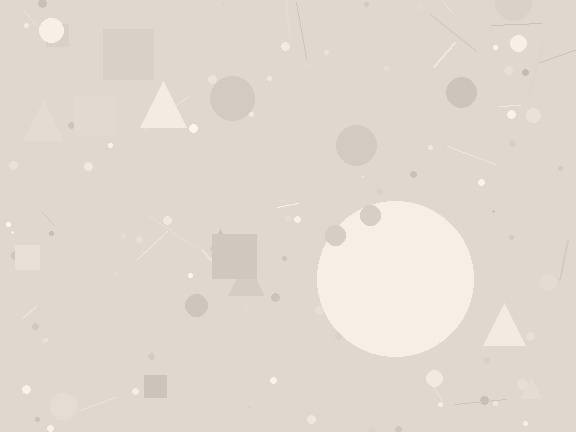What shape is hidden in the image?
A circle is hidden in the image.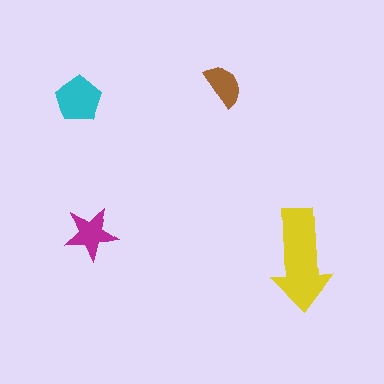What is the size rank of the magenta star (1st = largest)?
3rd.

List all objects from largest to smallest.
The yellow arrow, the cyan pentagon, the magenta star, the brown semicircle.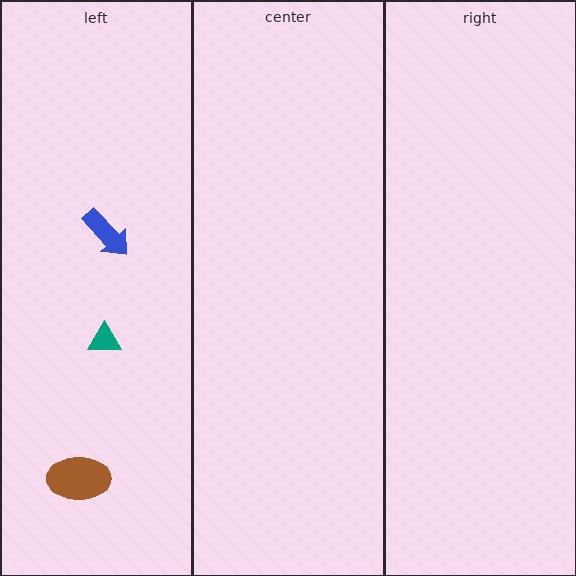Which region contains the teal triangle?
The left region.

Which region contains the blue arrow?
The left region.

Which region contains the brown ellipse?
The left region.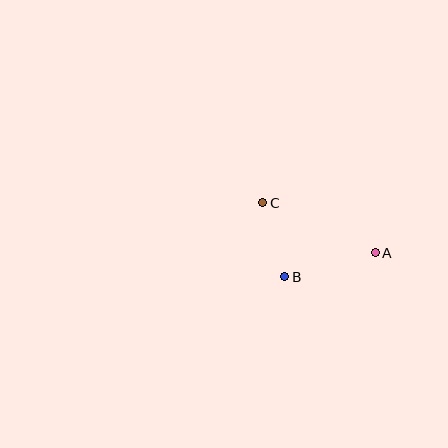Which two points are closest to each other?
Points B and C are closest to each other.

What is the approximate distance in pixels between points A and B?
The distance between A and B is approximately 94 pixels.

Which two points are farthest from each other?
Points A and C are farthest from each other.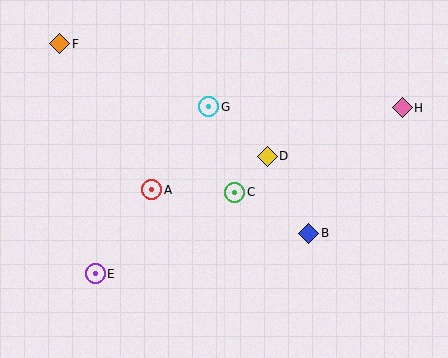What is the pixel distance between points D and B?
The distance between D and B is 87 pixels.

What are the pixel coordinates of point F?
Point F is at (60, 44).